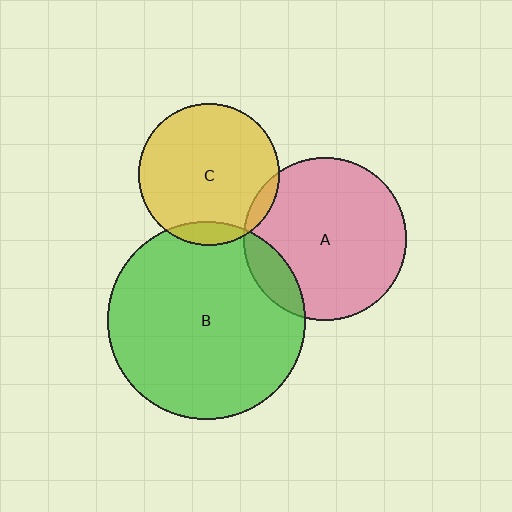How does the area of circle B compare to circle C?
Approximately 2.0 times.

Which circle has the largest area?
Circle B (green).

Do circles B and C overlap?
Yes.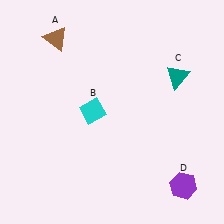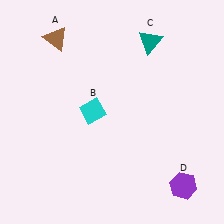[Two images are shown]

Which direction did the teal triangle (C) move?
The teal triangle (C) moved up.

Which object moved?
The teal triangle (C) moved up.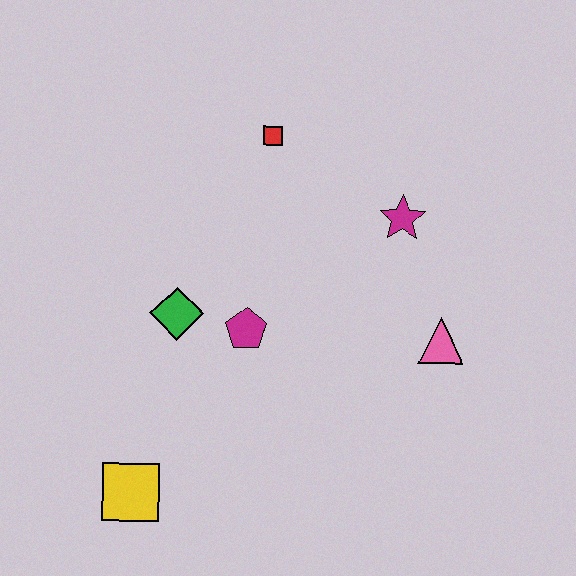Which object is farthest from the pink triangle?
The yellow square is farthest from the pink triangle.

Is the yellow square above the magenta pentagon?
No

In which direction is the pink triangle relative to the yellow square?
The pink triangle is to the right of the yellow square.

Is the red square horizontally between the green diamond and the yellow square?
No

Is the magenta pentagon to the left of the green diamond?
No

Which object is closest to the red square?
The magenta star is closest to the red square.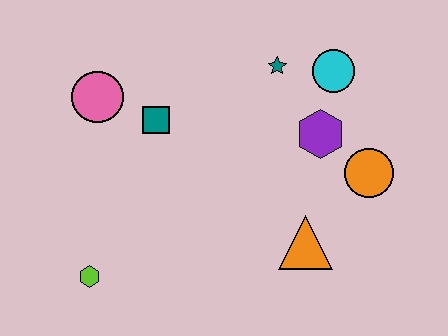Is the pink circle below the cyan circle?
Yes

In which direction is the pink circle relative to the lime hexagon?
The pink circle is above the lime hexagon.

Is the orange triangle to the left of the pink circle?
No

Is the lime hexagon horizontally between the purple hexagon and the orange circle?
No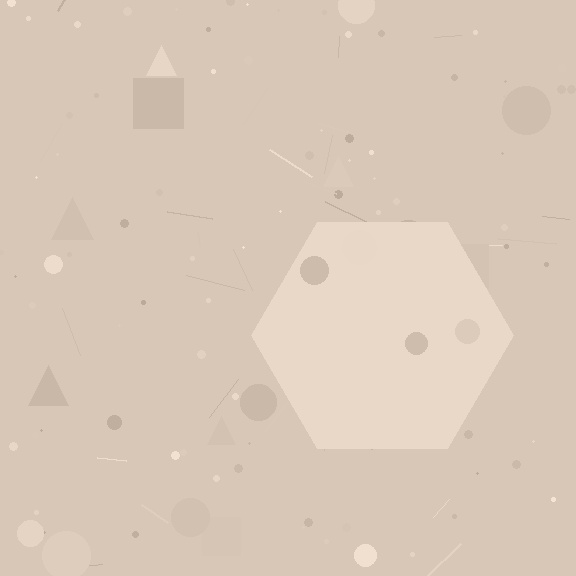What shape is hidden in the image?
A hexagon is hidden in the image.